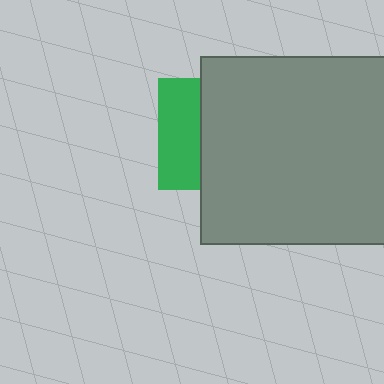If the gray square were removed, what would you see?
You would see the complete green square.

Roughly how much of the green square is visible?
A small part of it is visible (roughly 38%).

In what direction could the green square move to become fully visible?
The green square could move left. That would shift it out from behind the gray square entirely.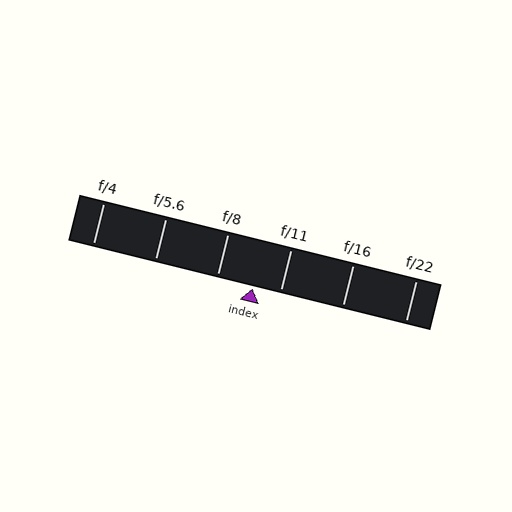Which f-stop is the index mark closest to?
The index mark is closest to f/11.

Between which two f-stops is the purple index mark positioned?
The index mark is between f/8 and f/11.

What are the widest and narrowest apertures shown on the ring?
The widest aperture shown is f/4 and the narrowest is f/22.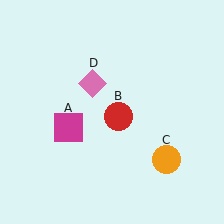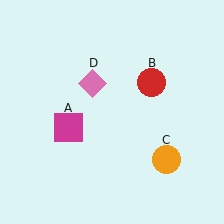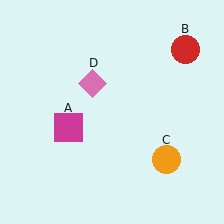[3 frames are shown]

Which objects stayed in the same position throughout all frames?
Magenta square (object A) and orange circle (object C) and pink diamond (object D) remained stationary.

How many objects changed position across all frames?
1 object changed position: red circle (object B).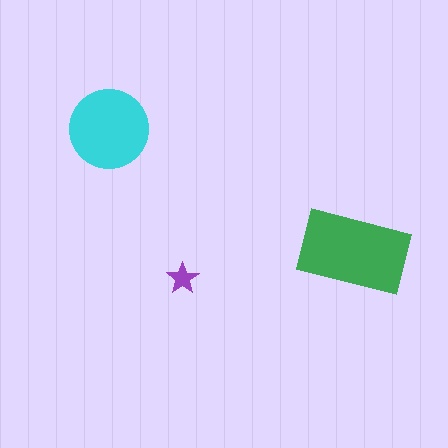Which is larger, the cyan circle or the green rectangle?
The green rectangle.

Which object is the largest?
The green rectangle.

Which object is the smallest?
The purple star.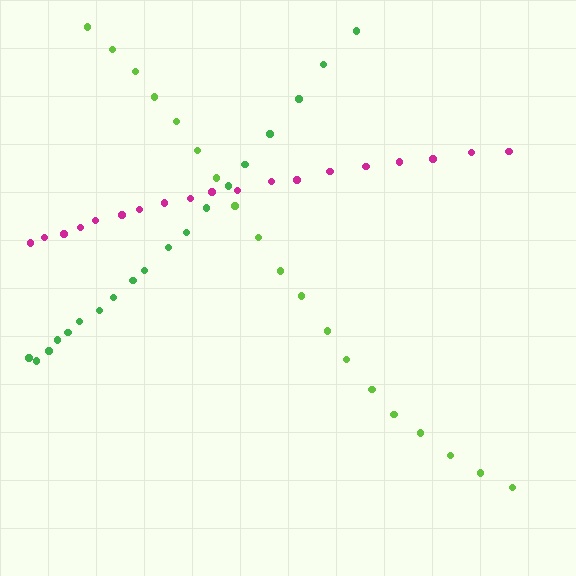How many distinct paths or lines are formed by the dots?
There are 3 distinct paths.